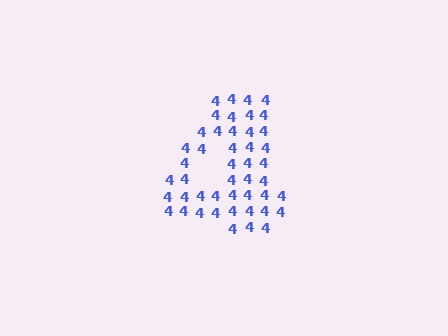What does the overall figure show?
The overall figure shows the digit 4.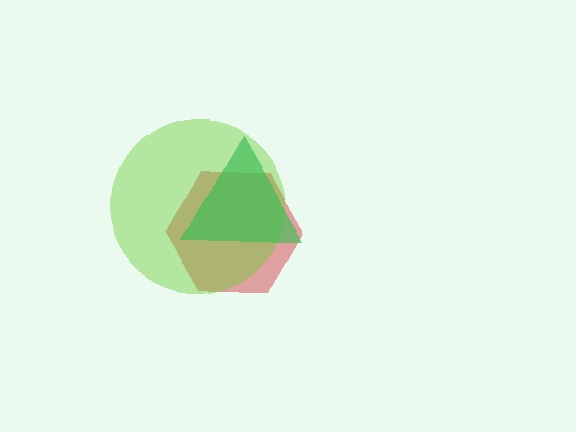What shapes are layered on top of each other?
The layered shapes are: a red hexagon, a lime circle, a green triangle.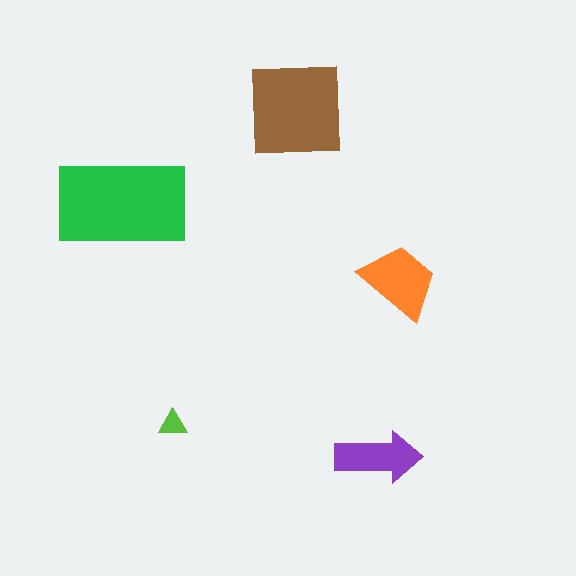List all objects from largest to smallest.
The green rectangle, the brown square, the orange trapezoid, the purple arrow, the lime triangle.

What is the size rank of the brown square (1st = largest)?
2nd.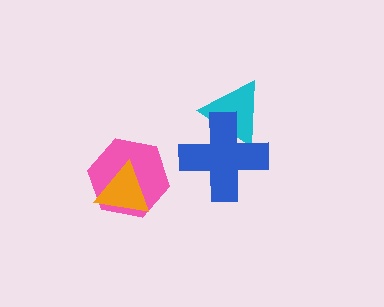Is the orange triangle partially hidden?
No, no other shape covers it.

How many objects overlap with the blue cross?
1 object overlaps with the blue cross.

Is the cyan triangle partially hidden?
Yes, it is partially covered by another shape.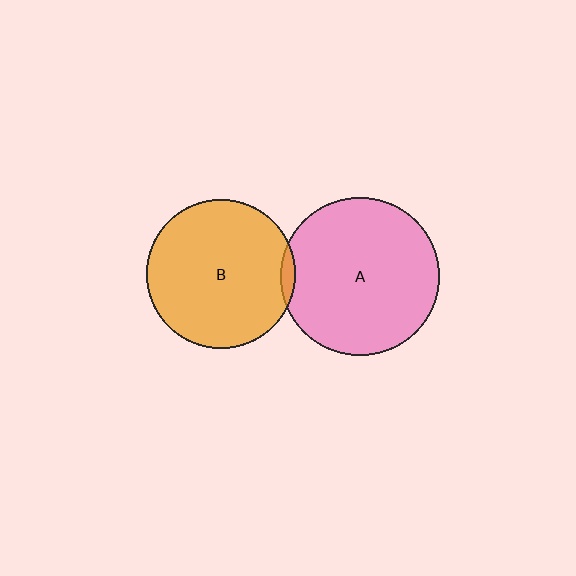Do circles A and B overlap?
Yes.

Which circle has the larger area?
Circle A (pink).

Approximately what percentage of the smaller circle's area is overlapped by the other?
Approximately 5%.